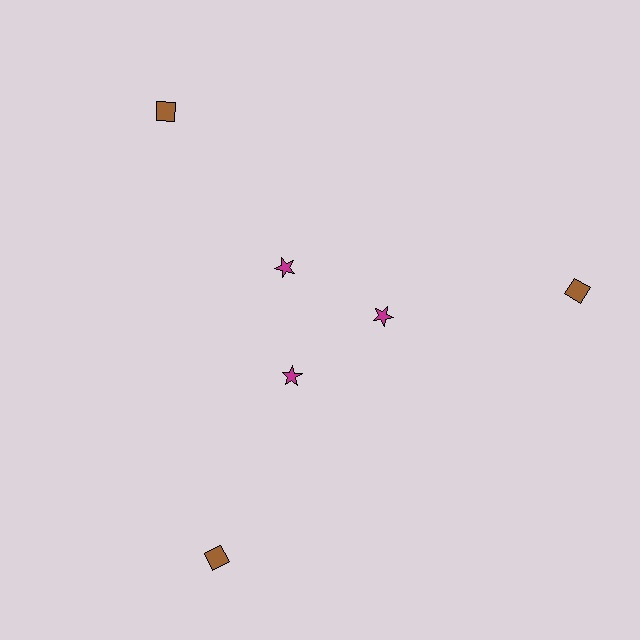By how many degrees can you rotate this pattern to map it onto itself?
The pattern maps onto itself every 120 degrees of rotation.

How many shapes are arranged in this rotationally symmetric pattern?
There are 6 shapes, arranged in 3 groups of 2.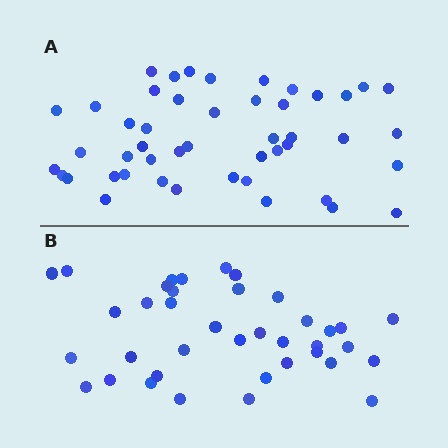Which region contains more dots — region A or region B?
Region A (the top region) has more dots.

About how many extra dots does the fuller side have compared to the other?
Region A has roughly 8 or so more dots than region B.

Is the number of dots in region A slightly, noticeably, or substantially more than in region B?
Region A has only slightly more — the two regions are fairly close. The ratio is roughly 1.2 to 1.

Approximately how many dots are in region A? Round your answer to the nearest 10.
About 50 dots. (The exact count is 47, which rounds to 50.)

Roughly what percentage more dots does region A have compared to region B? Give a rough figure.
About 25% more.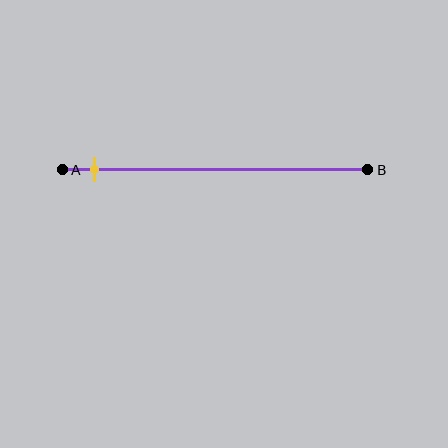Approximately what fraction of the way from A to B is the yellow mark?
The yellow mark is approximately 10% of the way from A to B.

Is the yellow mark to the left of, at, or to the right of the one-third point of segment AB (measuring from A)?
The yellow mark is to the left of the one-third point of segment AB.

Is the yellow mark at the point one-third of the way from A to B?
No, the mark is at about 10% from A, not at the 33% one-third point.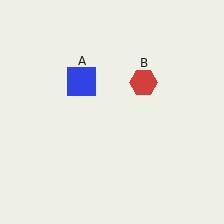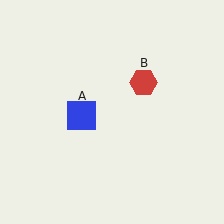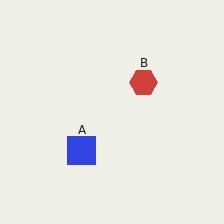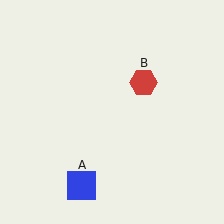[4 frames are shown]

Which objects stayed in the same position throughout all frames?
Red hexagon (object B) remained stationary.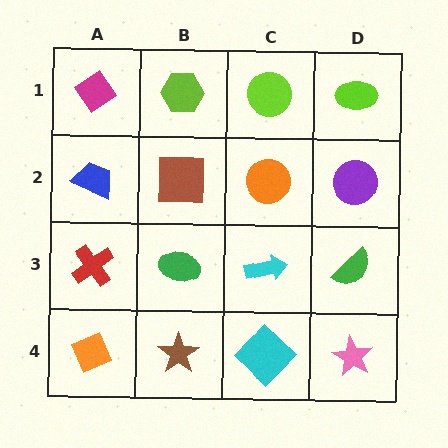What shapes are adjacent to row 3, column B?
A brown square (row 2, column B), a brown star (row 4, column B), a red cross (row 3, column A), a cyan arrow (row 3, column C).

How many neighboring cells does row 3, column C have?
4.